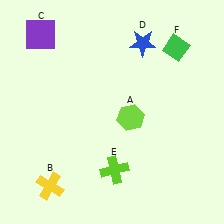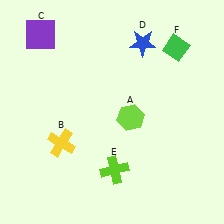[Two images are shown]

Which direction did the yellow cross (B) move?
The yellow cross (B) moved up.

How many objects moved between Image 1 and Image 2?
1 object moved between the two images.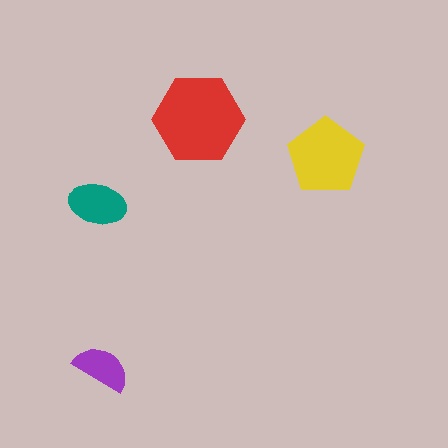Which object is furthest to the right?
The yellow pentagon is rightmost.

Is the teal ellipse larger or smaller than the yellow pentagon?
Smaller.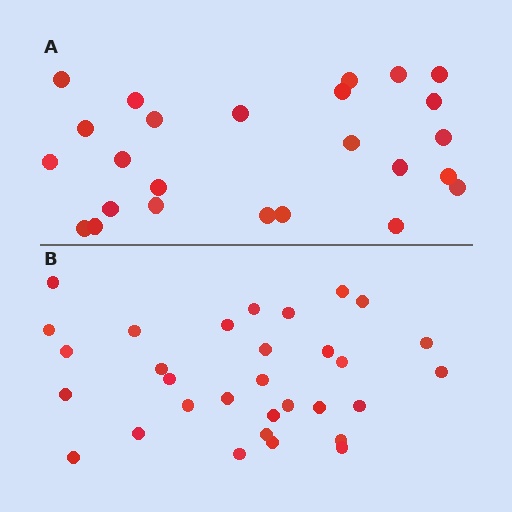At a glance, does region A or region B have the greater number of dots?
Region B (the bottom region) has more dots.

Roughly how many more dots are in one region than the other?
Region B has about 6 more dots than region A.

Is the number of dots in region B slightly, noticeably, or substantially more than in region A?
Region B has only slightly more — the two regions are fairly close. The ratio is roughly 1.2 to 1.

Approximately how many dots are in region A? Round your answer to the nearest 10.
About 20 dots. (The exact count is 25, which rounds to 20.)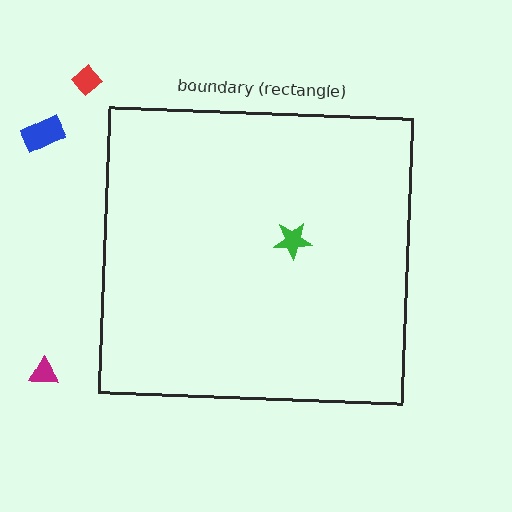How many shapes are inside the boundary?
1 inside, 3 outside.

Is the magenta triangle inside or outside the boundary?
Outside.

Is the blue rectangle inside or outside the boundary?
Outside.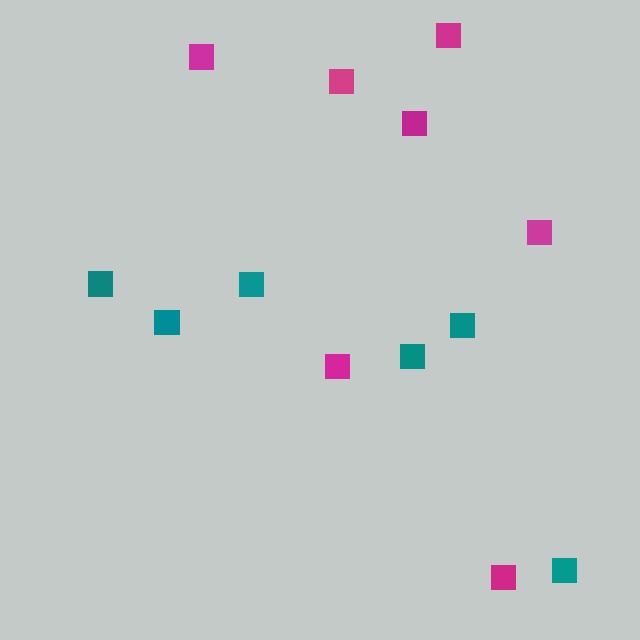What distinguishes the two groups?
There are 2 groups: one group of teal squares (6) and one group of magenta squares (7).